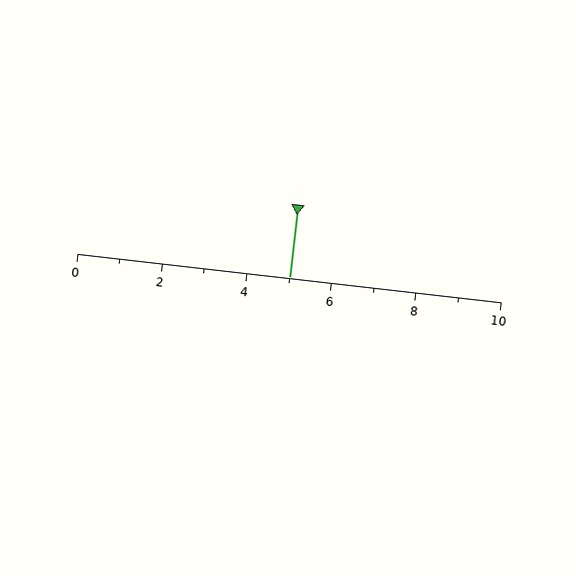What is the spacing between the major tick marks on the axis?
The major ticks are spaced 2 apart.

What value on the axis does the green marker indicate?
The marker indicates approximately 5.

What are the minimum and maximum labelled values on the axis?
The axis runs from 0 to 10.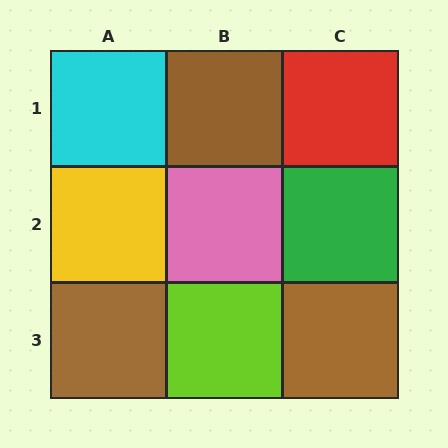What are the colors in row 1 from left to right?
Cyan, brown, red.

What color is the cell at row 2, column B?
Pink.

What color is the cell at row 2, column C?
Green.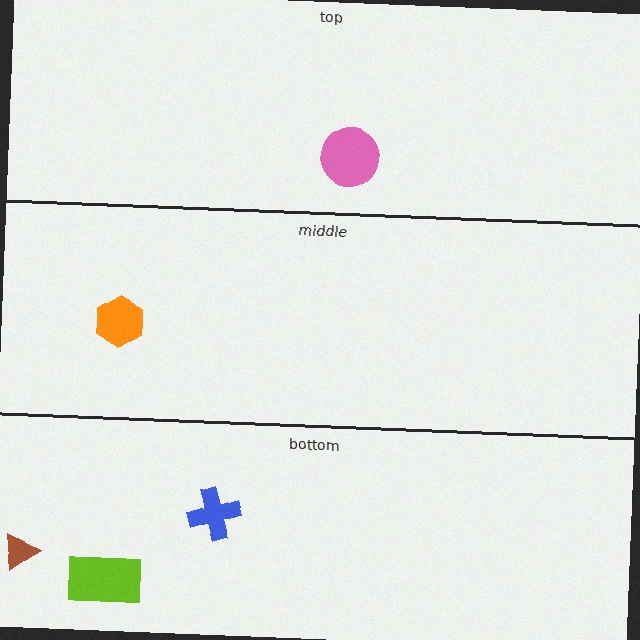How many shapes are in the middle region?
1.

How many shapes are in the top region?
1.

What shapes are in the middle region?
The orange hexagon.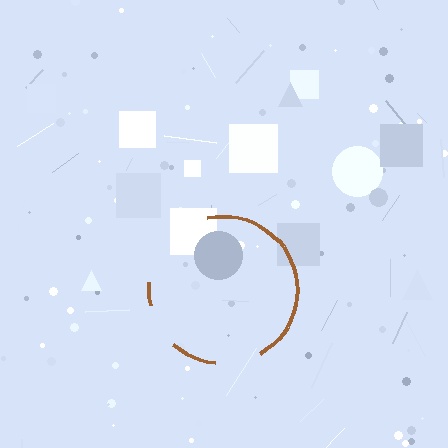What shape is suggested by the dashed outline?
The dashed outline suggests a circle.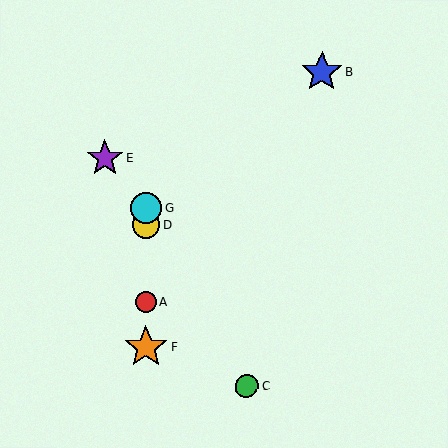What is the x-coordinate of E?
Object E is at x≈105.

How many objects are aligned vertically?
4 objects (A, D, F, G) are aligned vertically.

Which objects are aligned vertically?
Objects A, D, F, G are aligned vertically.